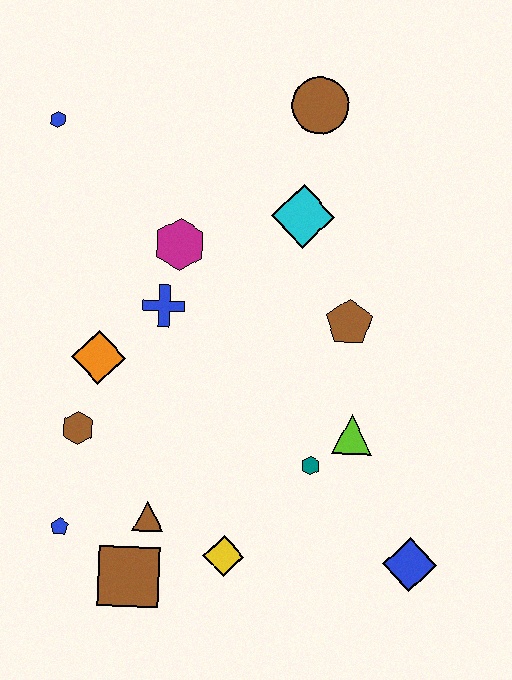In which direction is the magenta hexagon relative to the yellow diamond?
The magenta hexagon is above the yellow diamond.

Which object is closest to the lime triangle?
The teal hexagon is closest to the lime triangle.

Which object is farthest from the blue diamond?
The blue hexagon is farthest from the blue diamond.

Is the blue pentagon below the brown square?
No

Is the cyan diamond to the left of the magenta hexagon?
No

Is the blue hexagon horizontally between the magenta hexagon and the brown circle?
No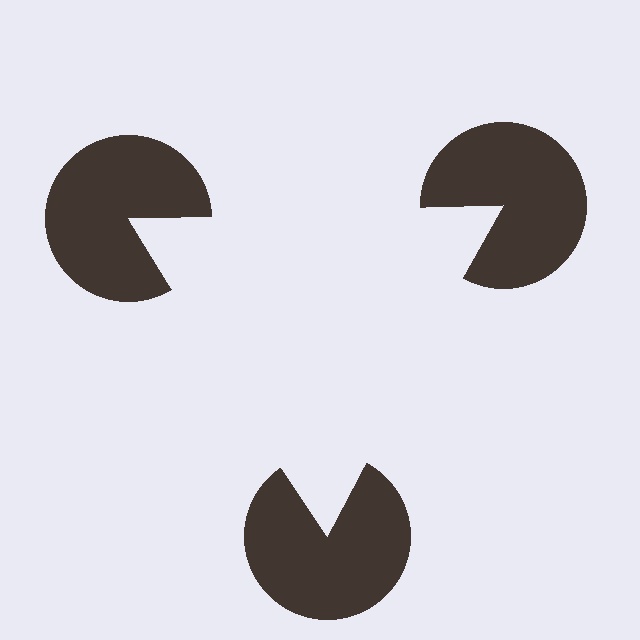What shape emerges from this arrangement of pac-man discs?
An illusory triangle — its edges are inferred from the aligned wedge cuts in the pac-man discs, not physically drawn.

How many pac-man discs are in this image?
There are 3 — one at each vertex of the illusory triangle.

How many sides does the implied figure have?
3 sides.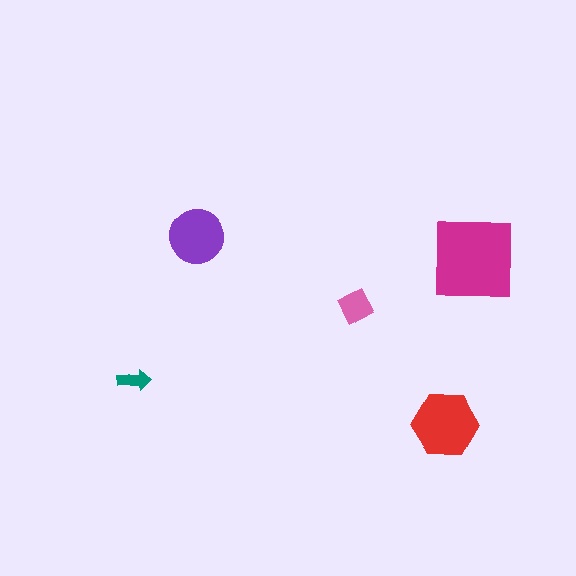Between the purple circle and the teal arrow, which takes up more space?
The purple circle.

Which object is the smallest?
The teal arrow.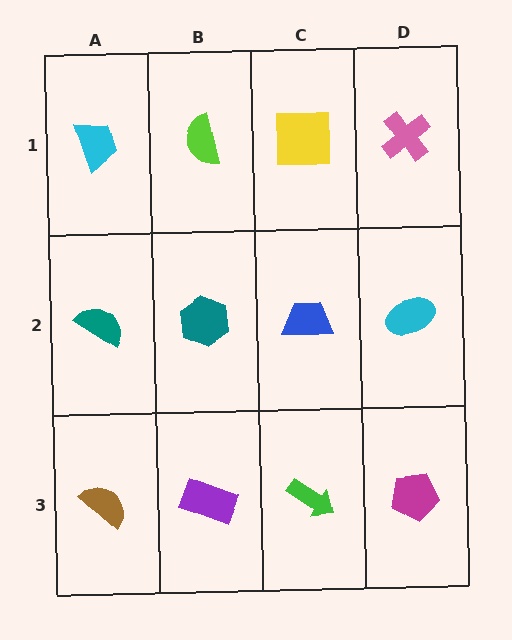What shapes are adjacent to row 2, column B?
A lime semicircle (row 1, column B), a purple rectangle (row 3, column B), a teal semicircle (row 2, column A), a blue trapezoid (row 2, column C).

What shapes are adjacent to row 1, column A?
A teal semicircle (row 2, column A), a lime semicircle (row 1, column B).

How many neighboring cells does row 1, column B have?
3.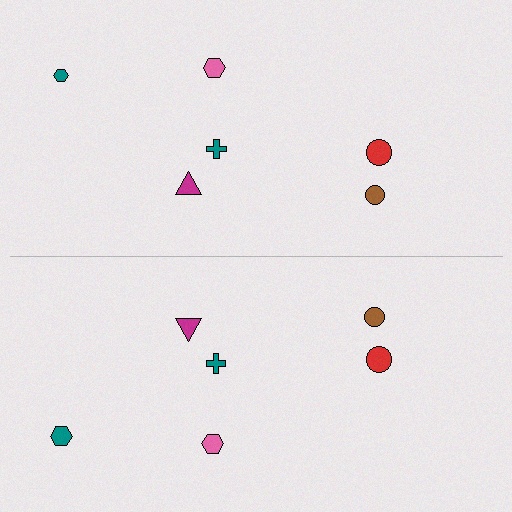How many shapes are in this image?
There are 12 shapes in this image.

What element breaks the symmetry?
The teal hexagon on the bottom side has a different size than its mirror counterpart.